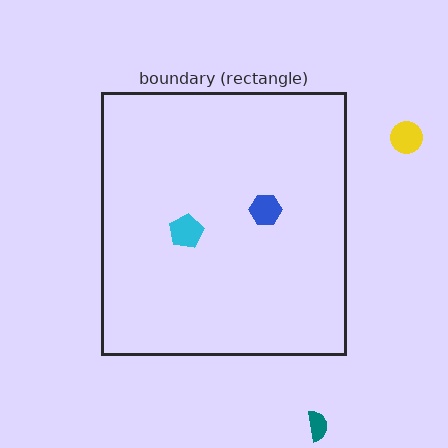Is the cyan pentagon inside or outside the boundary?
Inside.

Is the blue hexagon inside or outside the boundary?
Inside.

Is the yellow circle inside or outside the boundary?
Outside.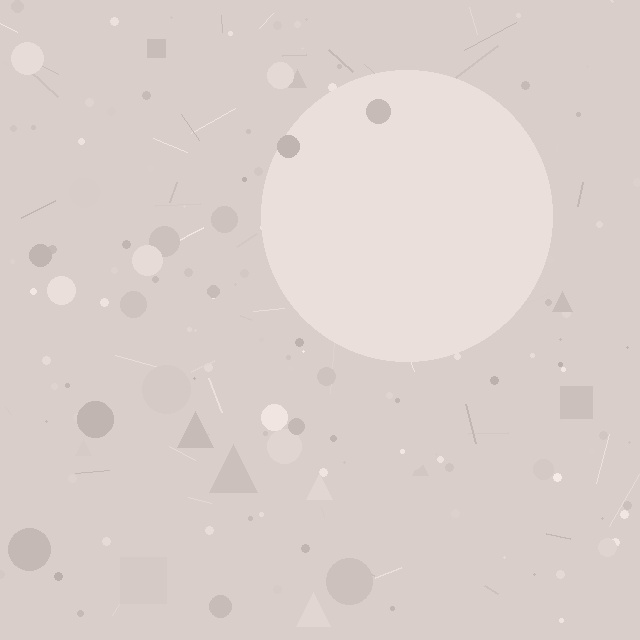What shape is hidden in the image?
A circle is hidden in the image.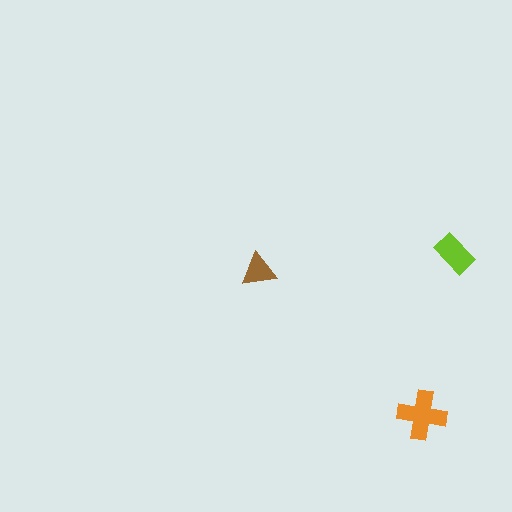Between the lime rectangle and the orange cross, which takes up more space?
The orange cross.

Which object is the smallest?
The brown triangle.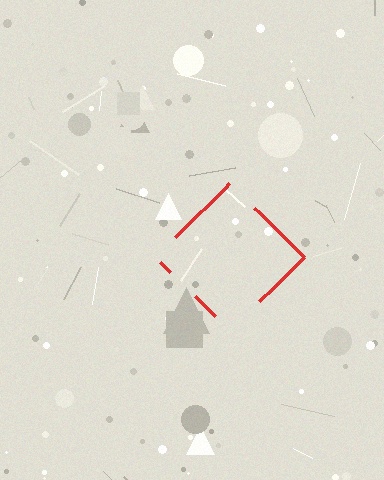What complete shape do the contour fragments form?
The contour fragments form a diamond.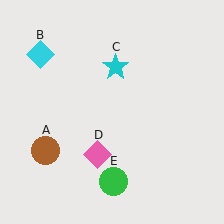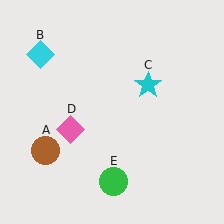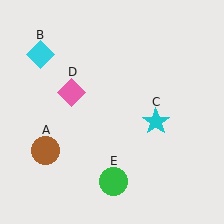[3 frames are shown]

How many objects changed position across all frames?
2 objects changed position: cyan star (object C), pink diamond (object D).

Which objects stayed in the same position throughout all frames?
Brown circle (object A) and cyan diamond (object B) and green circle (object E) remained stationary.